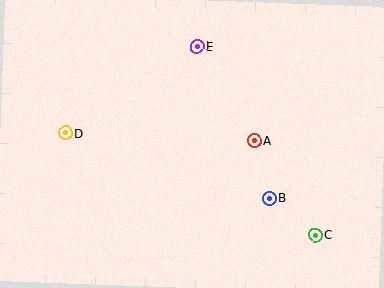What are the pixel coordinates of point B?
Point B is at (269, 198).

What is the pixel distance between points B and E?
The distance between B and E is 168 pixels.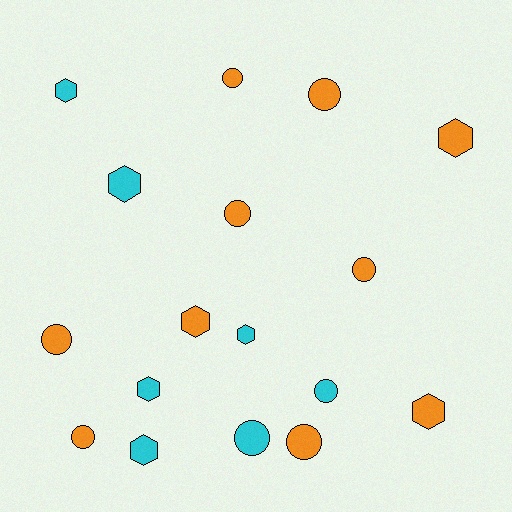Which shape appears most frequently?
Circle, with 9 objects.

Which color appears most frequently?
Orange, with 10 objects.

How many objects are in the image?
There are 17 objects.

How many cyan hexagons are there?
There are 5 cyan hexagons.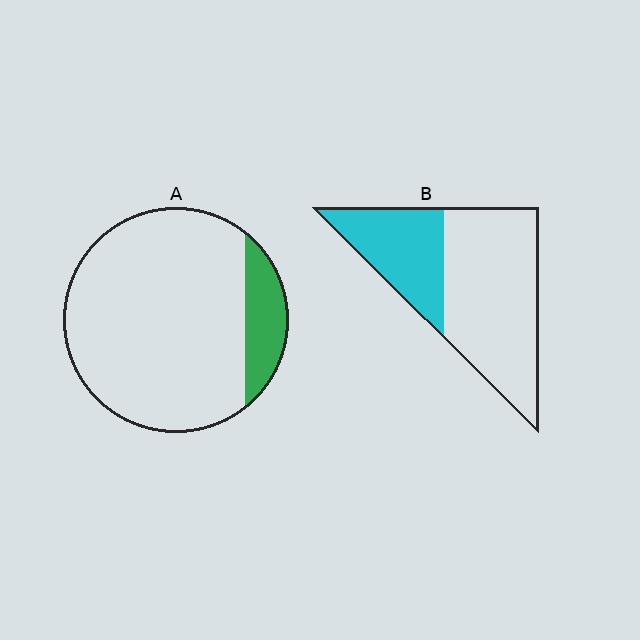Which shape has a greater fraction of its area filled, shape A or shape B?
Shape B.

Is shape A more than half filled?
No.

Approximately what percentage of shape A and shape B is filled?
A is approximately 15% and B is approximately 35%.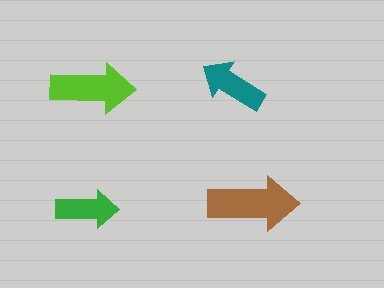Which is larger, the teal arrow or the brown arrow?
The brown one.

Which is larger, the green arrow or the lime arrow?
The lime one.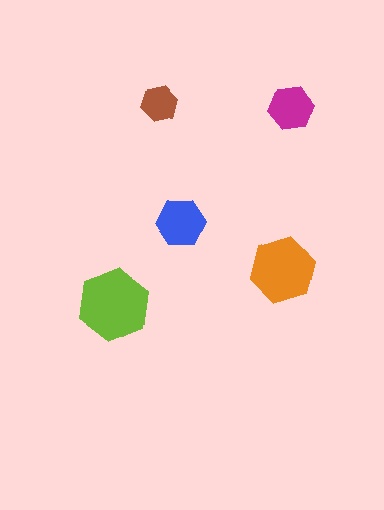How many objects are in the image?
There are 5 objects in the image.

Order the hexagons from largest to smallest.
the lime one, the orange one, the blue one, the magenta one, the brown one.